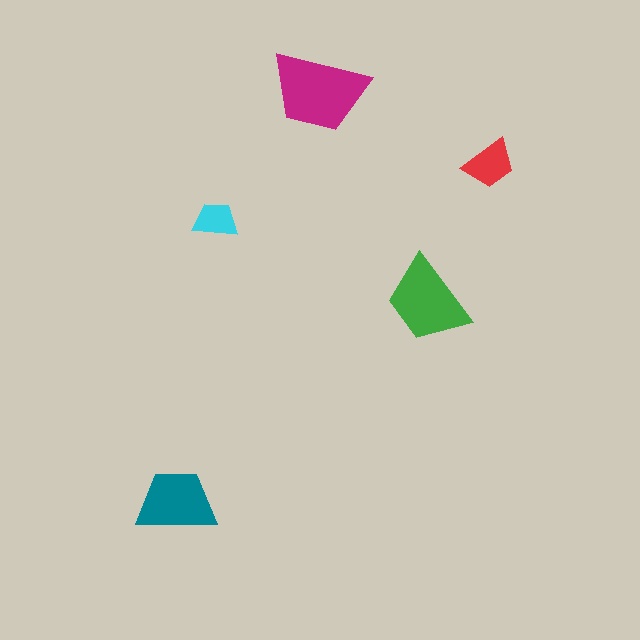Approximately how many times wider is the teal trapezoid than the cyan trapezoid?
About 2 times wider.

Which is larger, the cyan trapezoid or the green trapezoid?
The green one.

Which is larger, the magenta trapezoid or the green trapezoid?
The magenta one.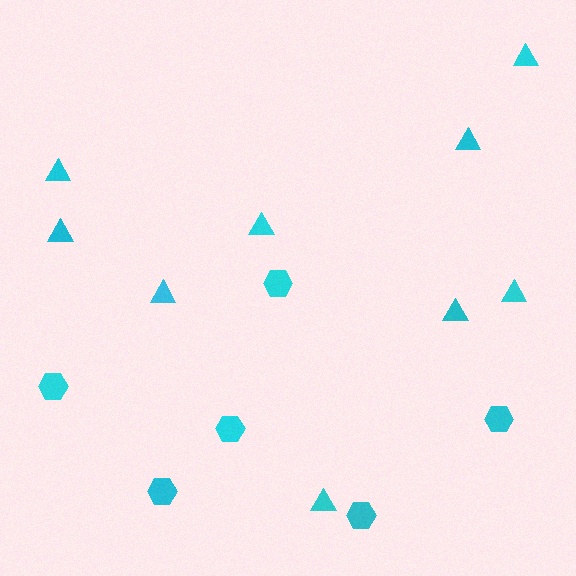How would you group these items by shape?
There are 2 groups: one group of hexagons (6) and one group of triangles (9).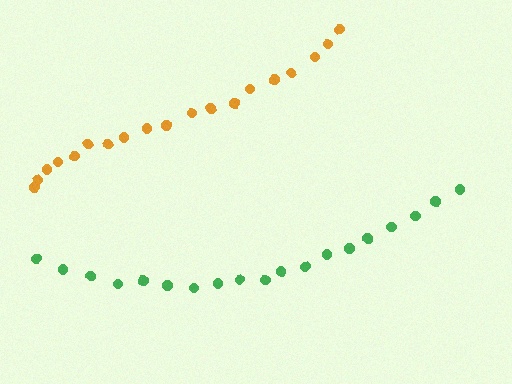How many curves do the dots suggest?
There are 2 distinct paths.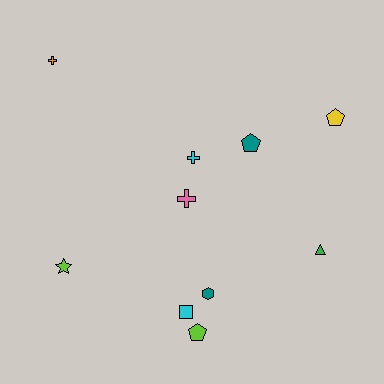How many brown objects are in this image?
There are no brown objects.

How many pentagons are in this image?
There are 3 pentagons.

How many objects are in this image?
There are 10 objects.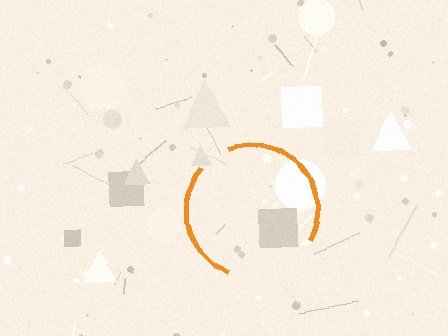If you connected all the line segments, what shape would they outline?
They would outline a circle.